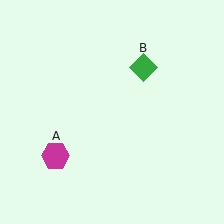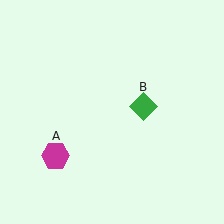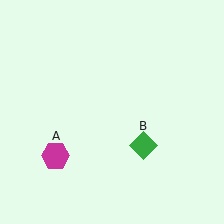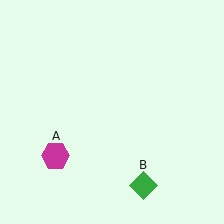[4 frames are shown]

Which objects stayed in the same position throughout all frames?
Magenta hexagon (object A) remained stationary.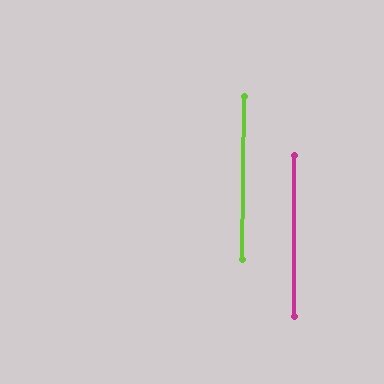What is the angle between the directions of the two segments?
Approximately 1 degree.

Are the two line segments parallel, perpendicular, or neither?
Parallel — their directions differ by only 0.6°.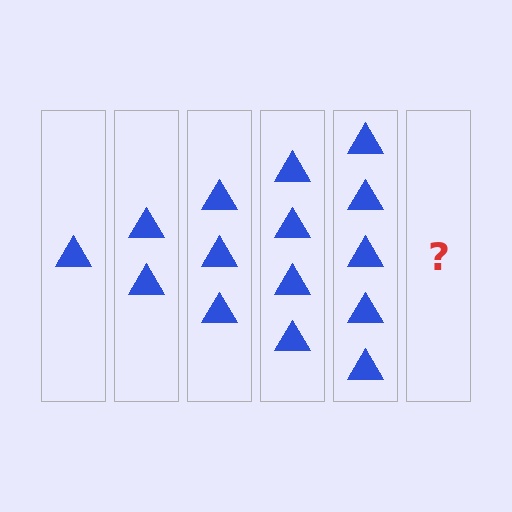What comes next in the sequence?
The next element should be 6 triangles.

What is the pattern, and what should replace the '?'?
The pattern is that each step adds one more triangle. The '?' should be 6 triangles.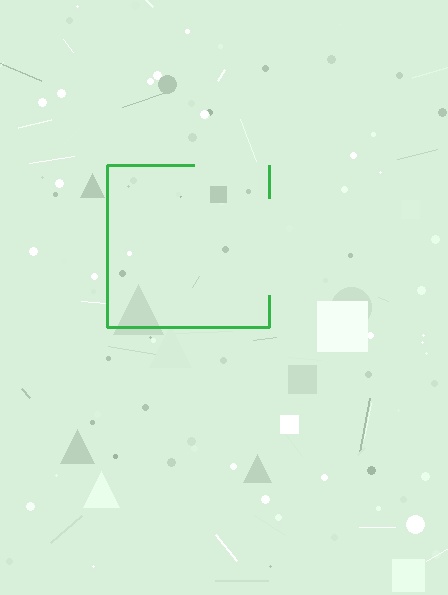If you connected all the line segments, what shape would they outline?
They would outline a square.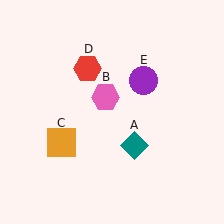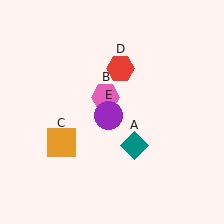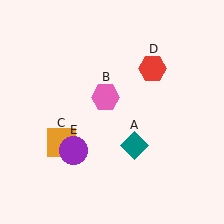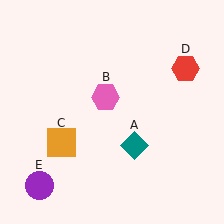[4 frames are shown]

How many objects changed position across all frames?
2 objects changed position: red hexagon (object D), purple circle (object E).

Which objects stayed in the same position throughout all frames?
Teal diamond (object A) and pink hexagon (object B) and orange square (object C) remained stationary.